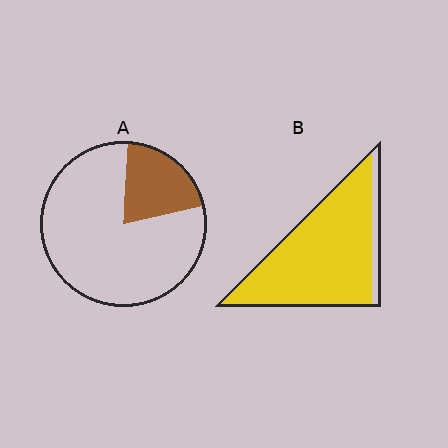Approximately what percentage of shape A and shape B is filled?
A is approximately 20% and B is approximately 90%.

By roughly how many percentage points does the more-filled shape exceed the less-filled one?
By roughly 70 percentage points (B over A).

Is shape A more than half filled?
No.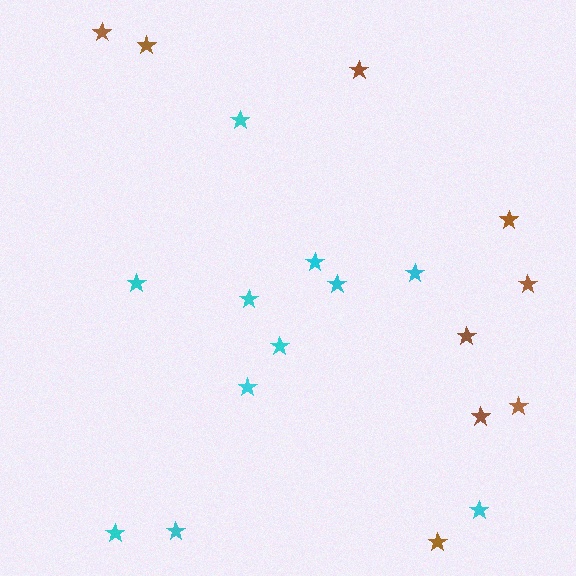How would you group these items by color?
There are 2 groups: one group of brown stars (9) and one group of cyan stars (11).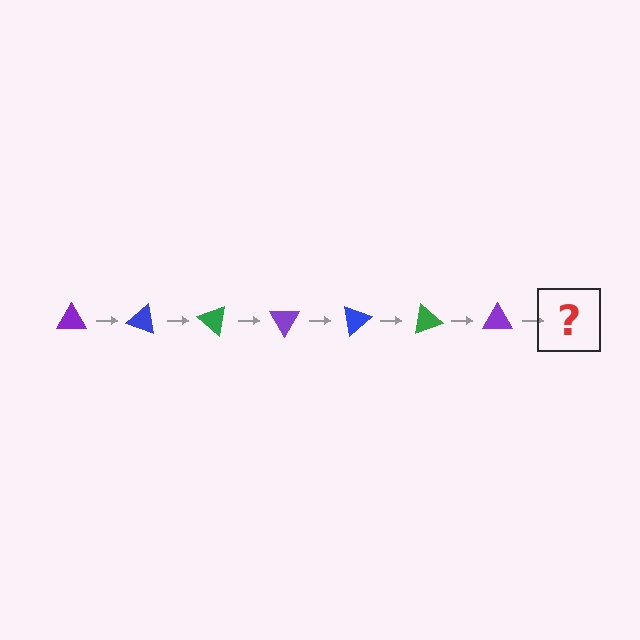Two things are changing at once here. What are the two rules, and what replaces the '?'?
The two rules are that it rotates 20 degrees each step and the color cycles through purple, blue, and green. The '?' should be a blue triangle, rotated 140 degrees from the start.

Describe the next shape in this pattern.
It should be a blue triangle, rotated 140 degrees from the start.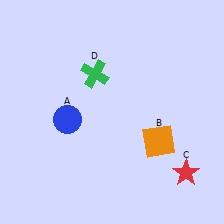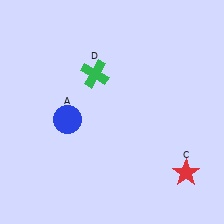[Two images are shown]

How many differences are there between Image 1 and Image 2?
There is 1 difference between the two images.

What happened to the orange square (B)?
The orange square (B) was removed in Image 2. It was in the bottom-right area of Image 1.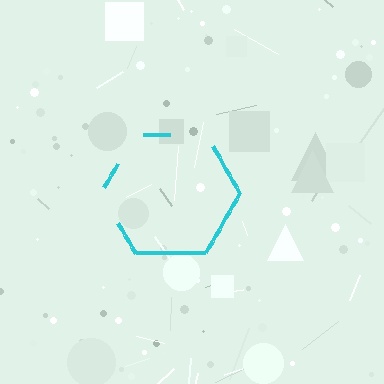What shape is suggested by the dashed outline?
The dashed outline suggests a hexagon.